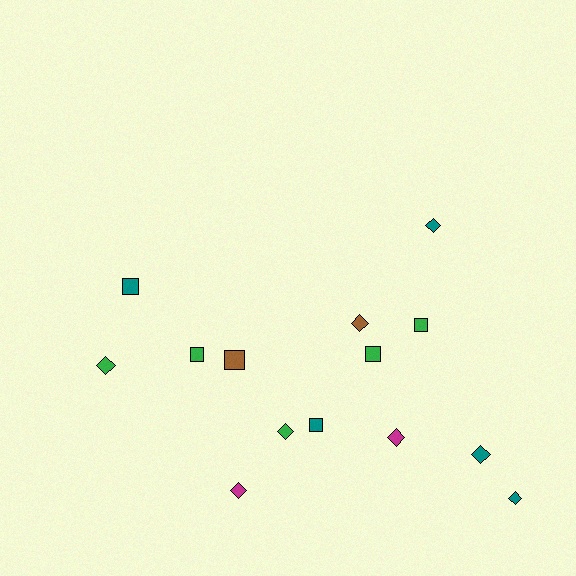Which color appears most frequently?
Teal, with 5 objects.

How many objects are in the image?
There are 14 objects.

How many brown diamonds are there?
There is 1 brown diamond.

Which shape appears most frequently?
Diamond, with 8 objects.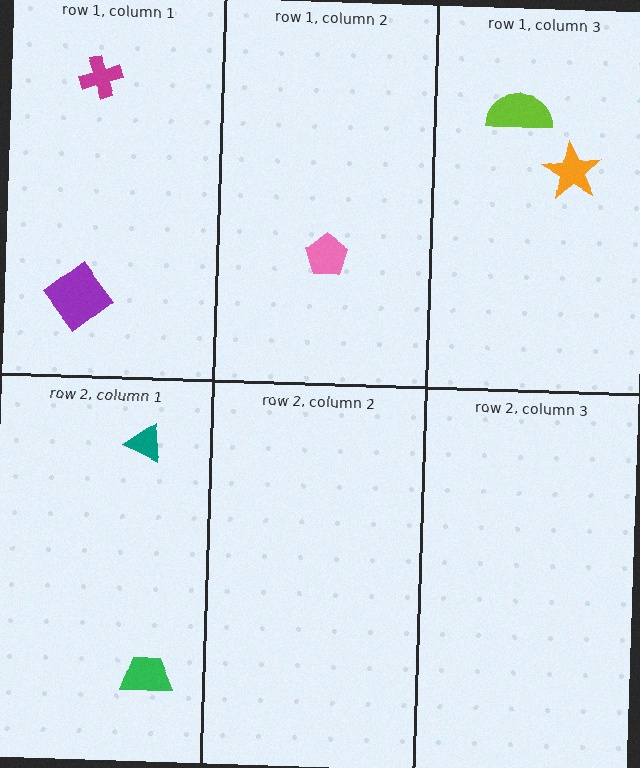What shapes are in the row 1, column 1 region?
The magenta cross, the purple diamond.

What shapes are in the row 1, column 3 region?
The lime semicircle, the orange star.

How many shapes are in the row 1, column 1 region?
2.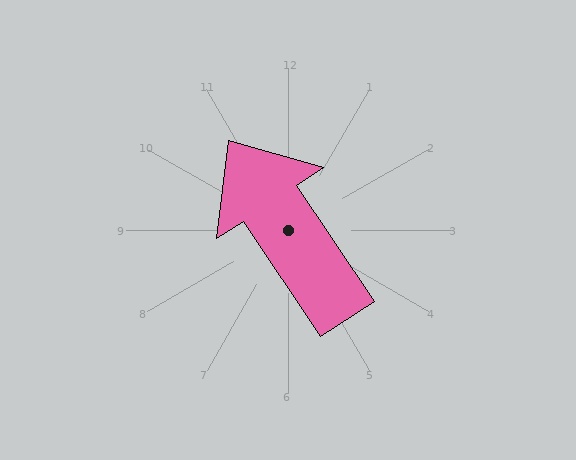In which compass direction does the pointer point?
Northwest.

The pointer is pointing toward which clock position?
Roughly 11 o'clock.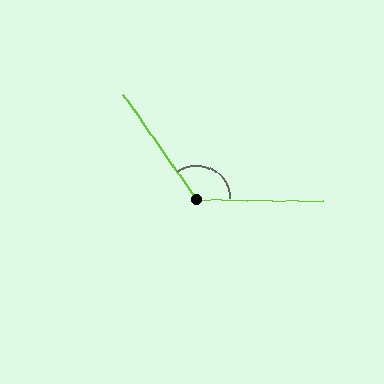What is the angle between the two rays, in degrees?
Approximately 126 degrees.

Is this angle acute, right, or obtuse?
It is obtuse.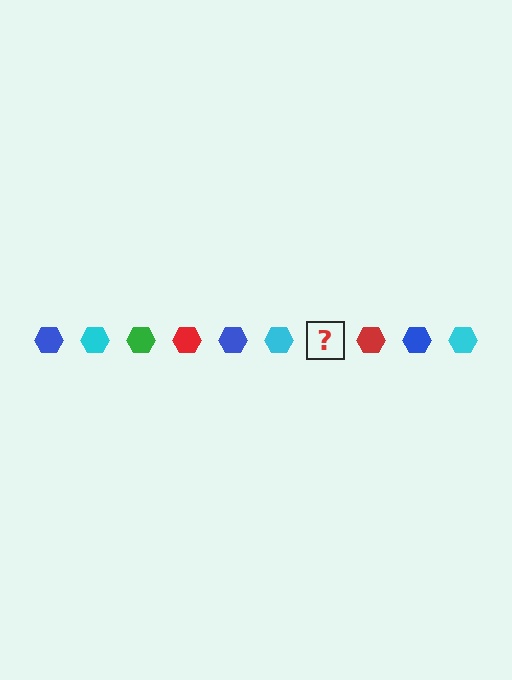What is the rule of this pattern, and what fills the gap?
The rule is that the pattern cycles through blue, cyan, green, red hexagons. The gap should be filled with a green hexagon.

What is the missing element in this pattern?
The missing element is a green hexagon.